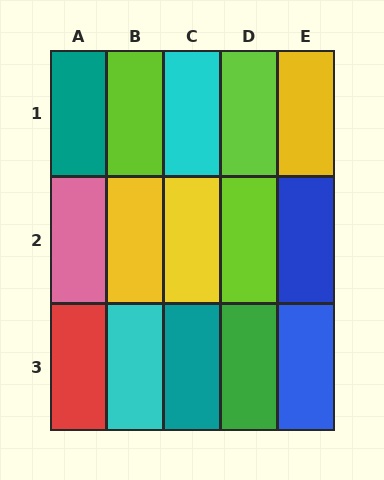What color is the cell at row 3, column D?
Green.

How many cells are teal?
2 cells are teal.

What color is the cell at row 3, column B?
Cyan.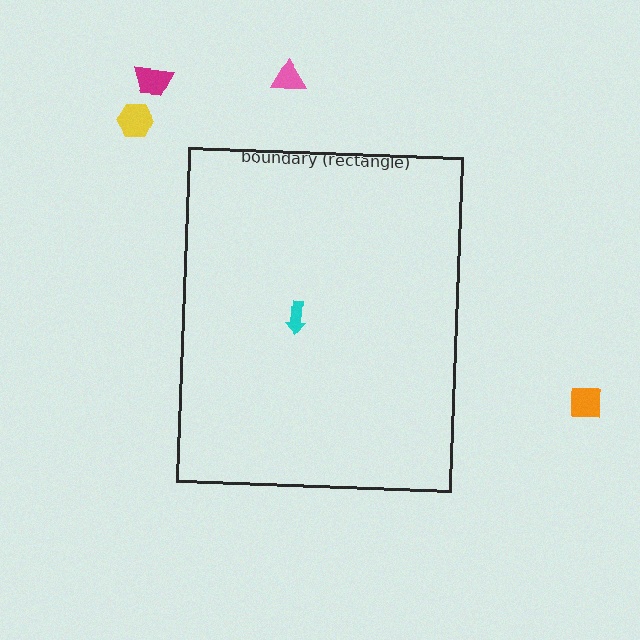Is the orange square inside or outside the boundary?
Outside.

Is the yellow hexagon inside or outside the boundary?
Outside.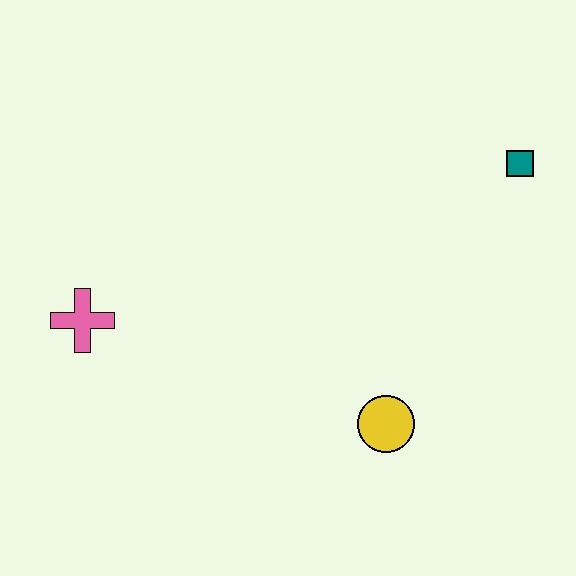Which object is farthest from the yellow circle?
The pink cross is farthest from the yellow circle.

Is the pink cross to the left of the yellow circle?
Yes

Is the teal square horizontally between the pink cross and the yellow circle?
No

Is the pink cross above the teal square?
No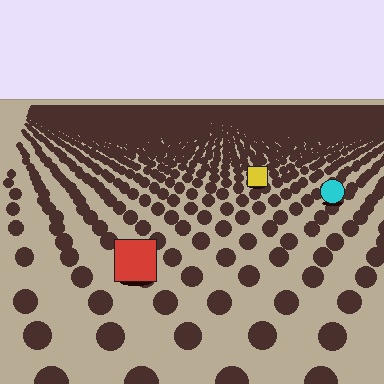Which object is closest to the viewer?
The red square is closest. The texture marks near it are larger and more spread out.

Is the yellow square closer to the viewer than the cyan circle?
No. The cyan circle is closer — you can tell from the texture gradient: the ground texture is coarser near it.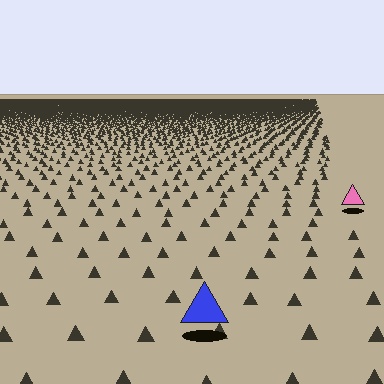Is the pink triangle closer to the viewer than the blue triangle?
No. The blue triangle is closer — you can tell from the texture gradient: the ground texture is coarser near it.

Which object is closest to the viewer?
The blue triangle is closest. The texture marks near it are larger and more spread out.